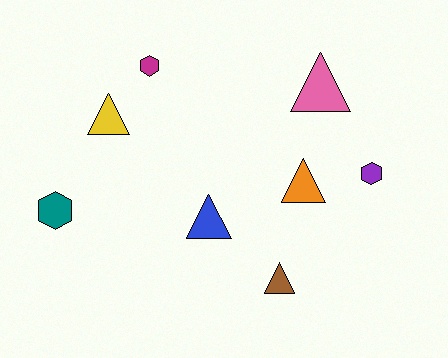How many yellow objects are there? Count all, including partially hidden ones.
There is 1 yellow object.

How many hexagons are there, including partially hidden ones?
There are 3 hexagons.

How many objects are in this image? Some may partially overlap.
There are 8 objects.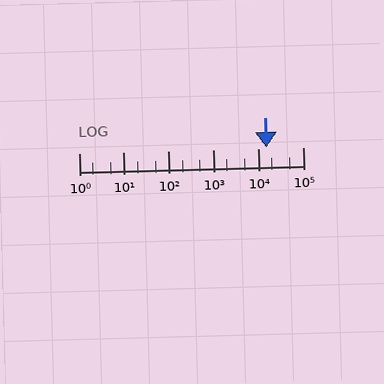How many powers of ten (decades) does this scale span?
The scale spans 5 decades, from 1 to 100000.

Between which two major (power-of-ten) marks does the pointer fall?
The pointer is between 10000 and 100000.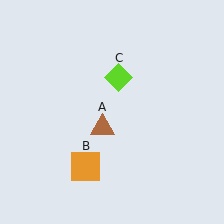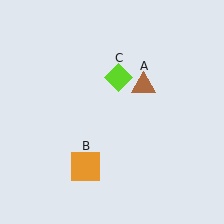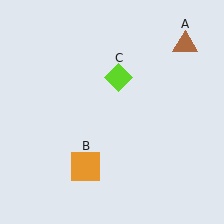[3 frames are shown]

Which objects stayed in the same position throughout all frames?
Orange square (object B) and lime diamond (object C) remained stationary.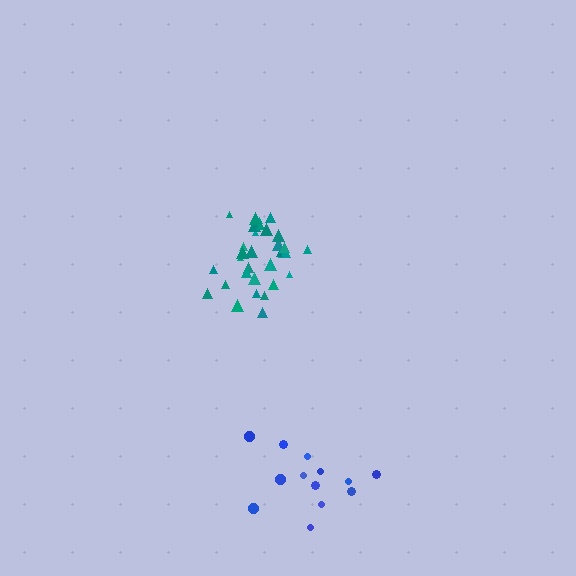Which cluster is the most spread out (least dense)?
Blue.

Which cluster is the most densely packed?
Teal.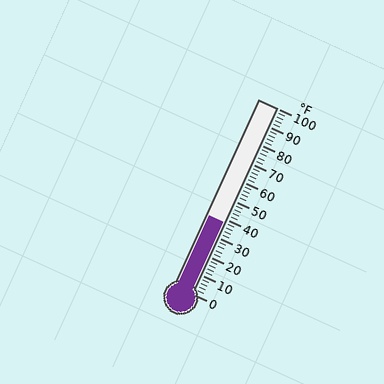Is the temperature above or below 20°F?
The temperature is above 20°F.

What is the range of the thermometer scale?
The thermometer scale ranges from 0°F to 100°F.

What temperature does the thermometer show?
The thermometer shows approximately 38°F.